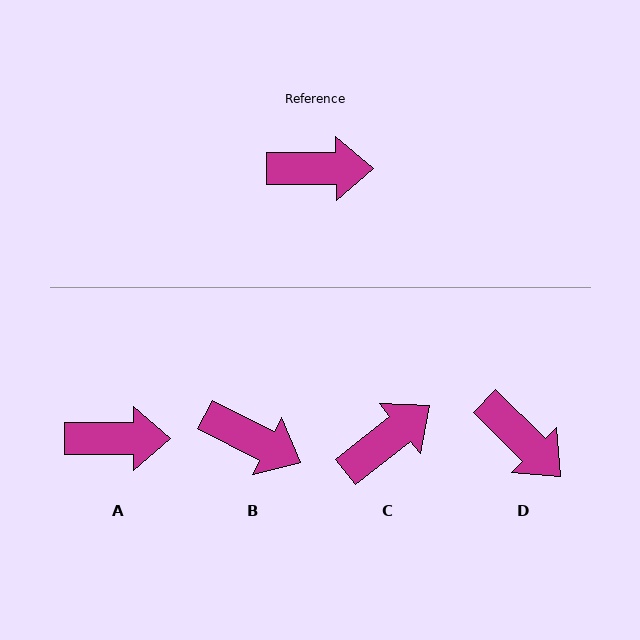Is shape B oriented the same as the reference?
No, it is off by about 27 degrees.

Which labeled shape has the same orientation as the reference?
A.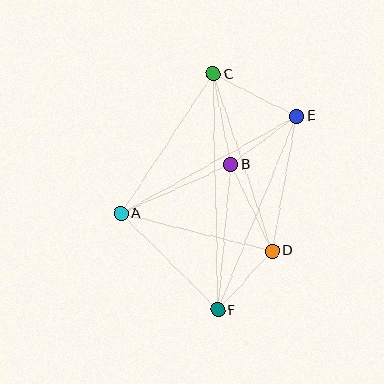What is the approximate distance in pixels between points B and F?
The distance between B and F is approximately 146 pixels.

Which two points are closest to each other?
Points D and F are closest to each other.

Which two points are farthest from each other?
Points C and F are farthest from each other.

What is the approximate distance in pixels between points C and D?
The distance between C and D is approximately 187 pixels.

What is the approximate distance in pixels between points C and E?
The distance between C and E is approximately 93 pixels.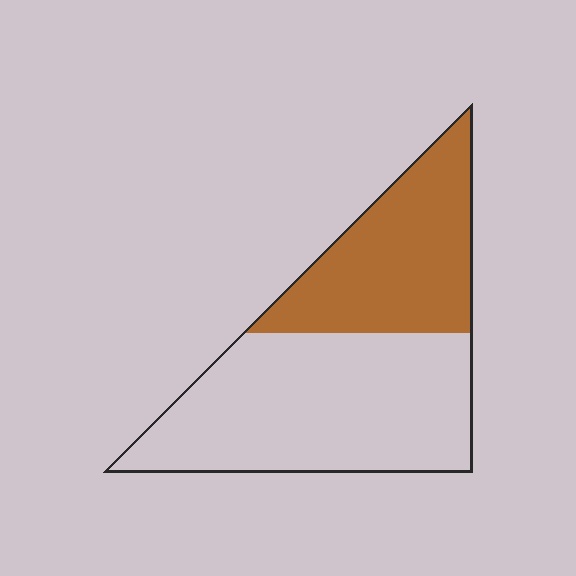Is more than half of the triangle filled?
No.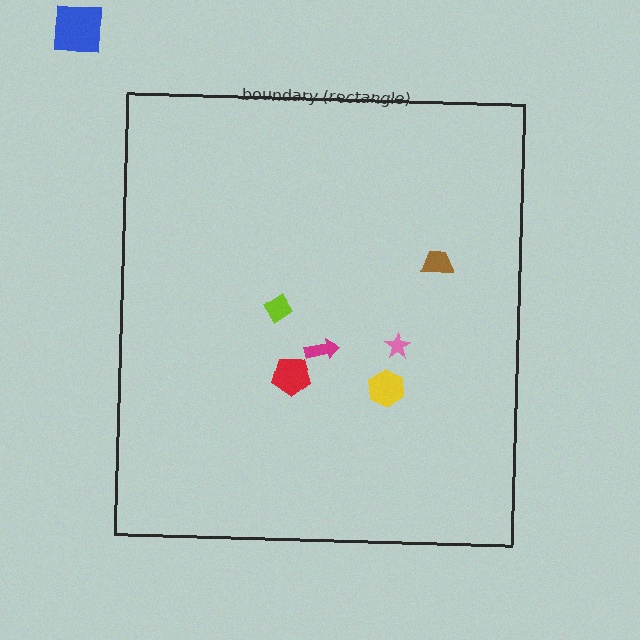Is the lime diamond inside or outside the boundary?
Inside.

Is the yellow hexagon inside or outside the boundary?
Inside.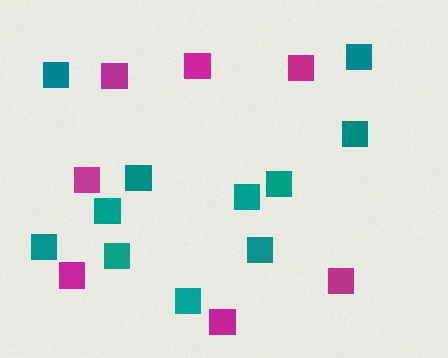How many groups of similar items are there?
There are 2 groups: one group of magenta squares (7) and one group of teal squares (11).